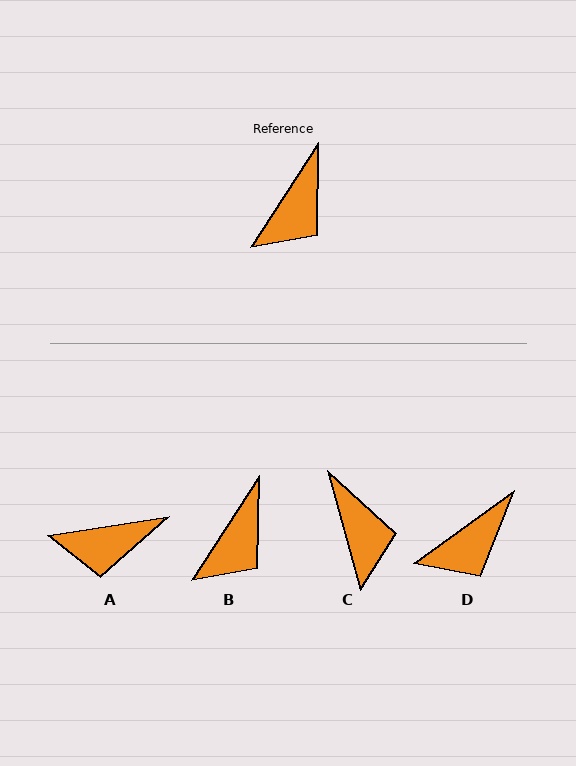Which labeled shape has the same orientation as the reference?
B.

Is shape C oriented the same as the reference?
No, it is off by about 48 degrees.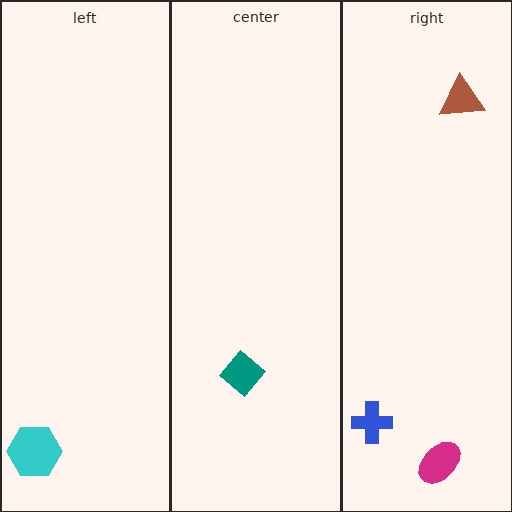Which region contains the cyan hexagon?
The left region.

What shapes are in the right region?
The magenta ellipse, the brown triangle, the blue cross.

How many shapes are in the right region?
3.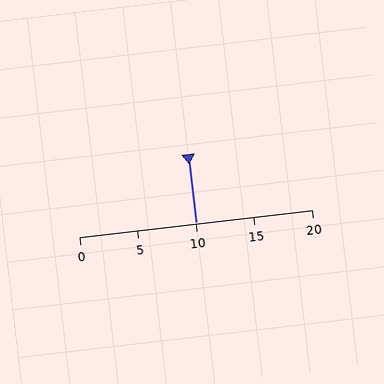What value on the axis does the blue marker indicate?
The marker indicates approximately 10.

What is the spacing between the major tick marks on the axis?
The major ticks are spaced 5 apart.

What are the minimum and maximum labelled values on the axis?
The axis runs from 0 to 20.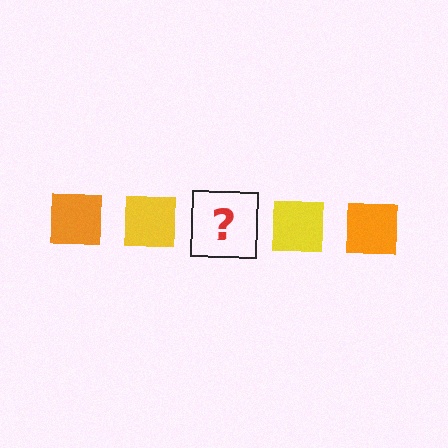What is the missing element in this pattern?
The missing element is an orange square.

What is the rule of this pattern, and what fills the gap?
The rule is that the pattern cycles through orange, yellow squares. The gap should be filled with an orange square.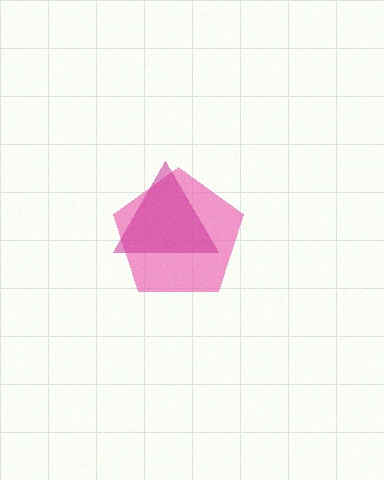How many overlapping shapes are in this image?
There are 2 overlapping shapes in the image.